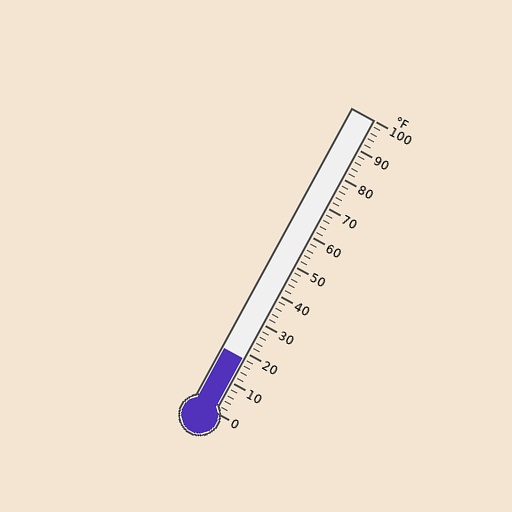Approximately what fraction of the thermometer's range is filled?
The thermometer is filled to approximately 20% of its range.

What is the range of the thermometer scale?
The thermometer scale ranges from 0°F to 100°F.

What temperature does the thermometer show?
The thermometer shows approximately 18°F.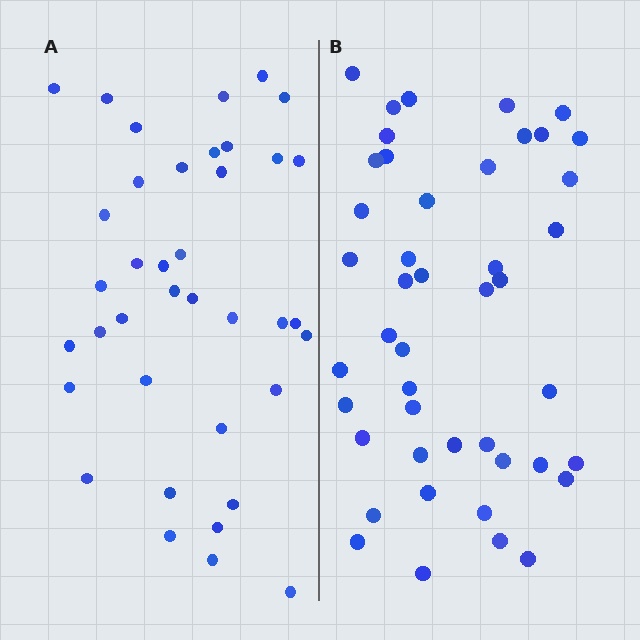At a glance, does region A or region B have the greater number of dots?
Region B (the right region) has more dots.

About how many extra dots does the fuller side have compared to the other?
Region B has roughly 8 or so more dots than region A.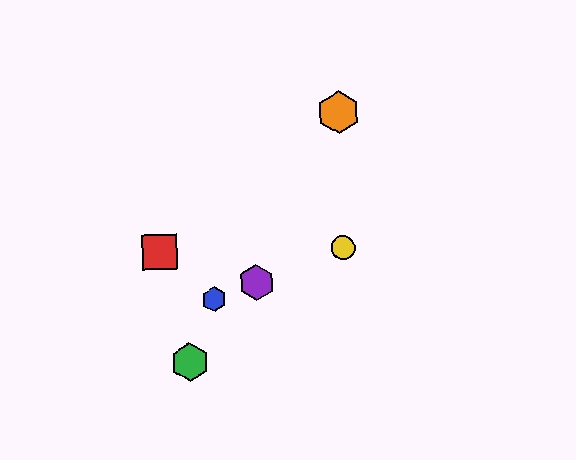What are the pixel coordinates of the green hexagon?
The green hexagon is at (190, 362).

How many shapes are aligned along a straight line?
3 shapes (the blue hexagon, the yellow circle, the purple hexagon) are aligned along a straight line.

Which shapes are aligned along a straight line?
The blue hexagon, the yellow circle, the purple hexagon are aligned along a straight line.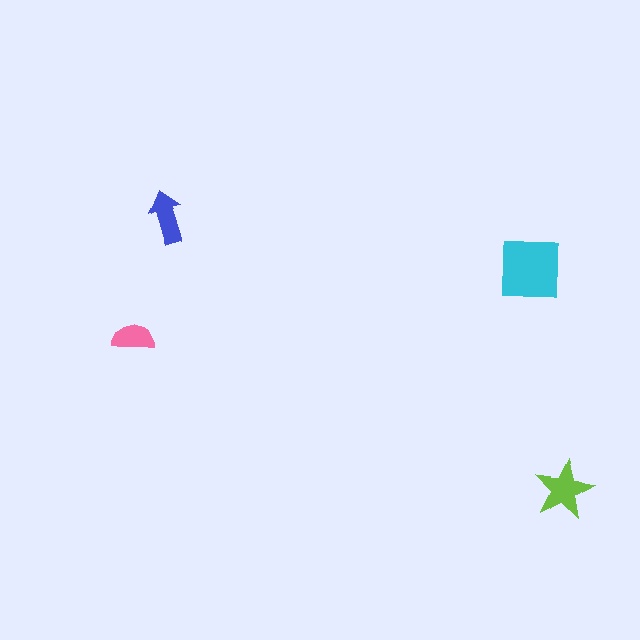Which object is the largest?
The cyan square.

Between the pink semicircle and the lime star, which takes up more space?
The lime star.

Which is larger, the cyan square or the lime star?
The cyan square.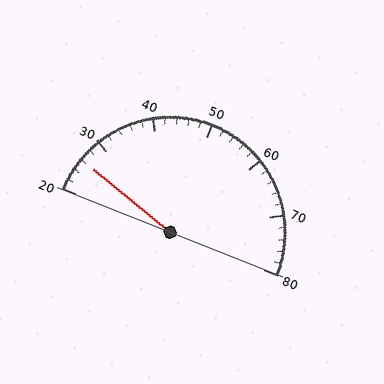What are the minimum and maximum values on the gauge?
The gauge ranges from 20 to 80.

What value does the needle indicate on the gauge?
The needle indicates approximately 26.